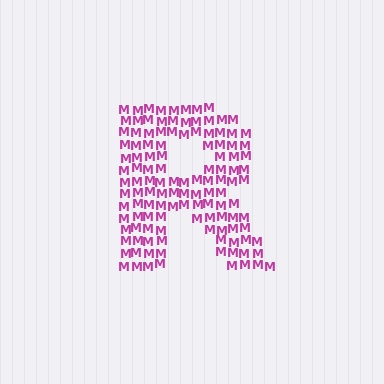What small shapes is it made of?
It is made of small letter M's.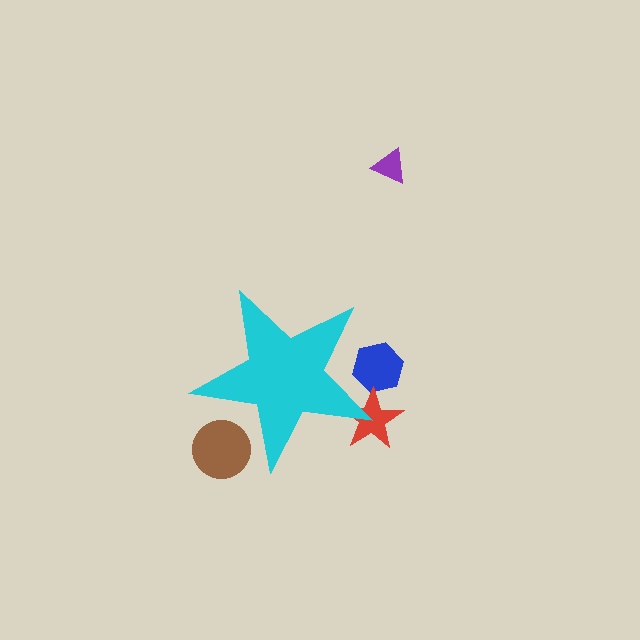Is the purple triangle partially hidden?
No, the purple triangle is fully visible.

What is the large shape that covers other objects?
A cyan star.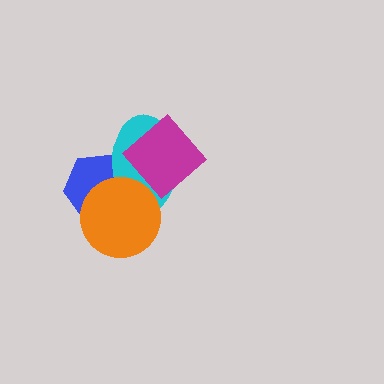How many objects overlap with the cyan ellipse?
3 objects overlap with the cyan ellipse.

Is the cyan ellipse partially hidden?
Yes, it is partially covered by another shape.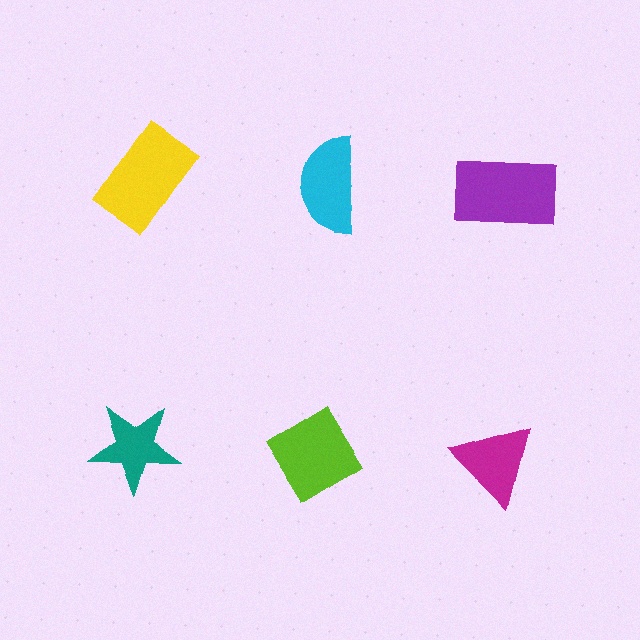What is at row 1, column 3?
A purple rectangle.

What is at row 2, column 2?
A lime diamond.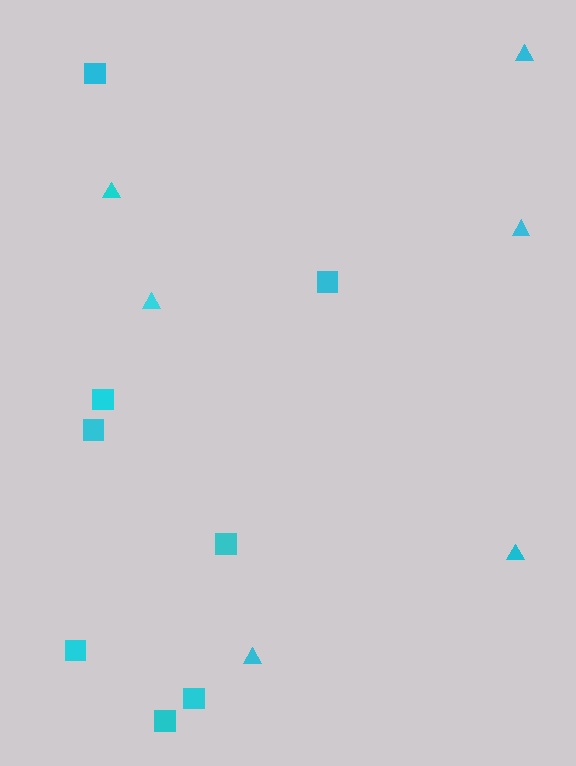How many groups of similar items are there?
There are 2 groups: one group of triangles (6) and one group of squares (8).